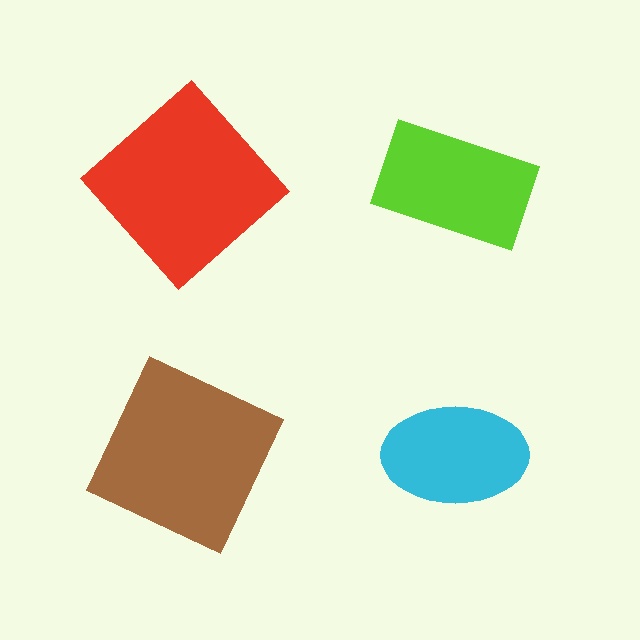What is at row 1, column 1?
A red diamond.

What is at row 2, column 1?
A brown square.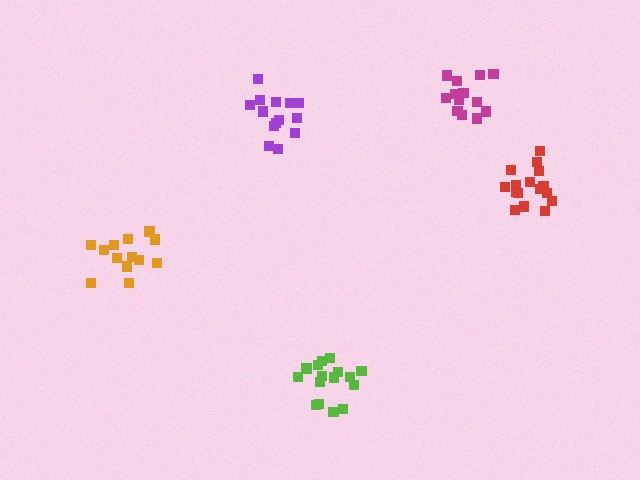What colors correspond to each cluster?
The clusters are colored: purple, magenta, lime, red, orange.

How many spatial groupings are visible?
There are 5 spatial groupings.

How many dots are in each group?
Group 1: 14 dots, Group 2: 13 dots, Group 3: 16 dots, Group 4: 16 dots, Group 5: 13 dots (72 total).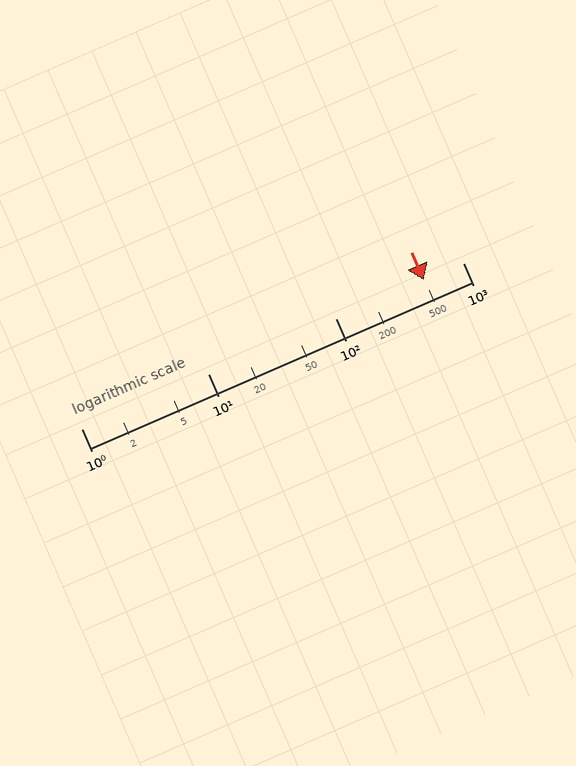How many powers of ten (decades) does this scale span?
The scale spans 3 decades, from 1 to 1000.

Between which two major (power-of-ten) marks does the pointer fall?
The pointer is between 100 and 1000.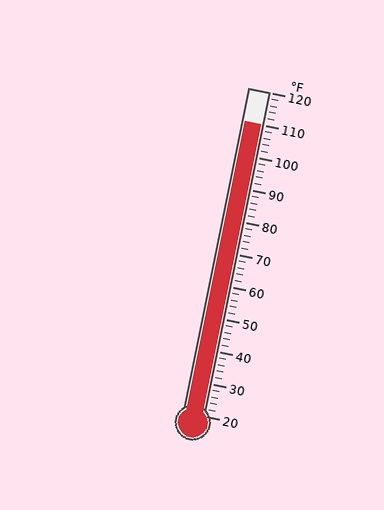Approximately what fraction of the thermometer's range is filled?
The thermometer is filled to approximately 90% of its range.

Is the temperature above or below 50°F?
The temperature is above 50°F.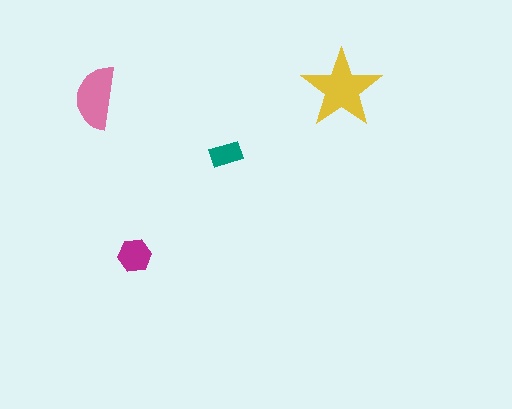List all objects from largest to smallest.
The yellow star, the pink semicircle, the magenta hexagon, the teal rectangle.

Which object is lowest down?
The magenta hexagon is bottommost.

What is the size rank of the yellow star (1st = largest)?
1st.